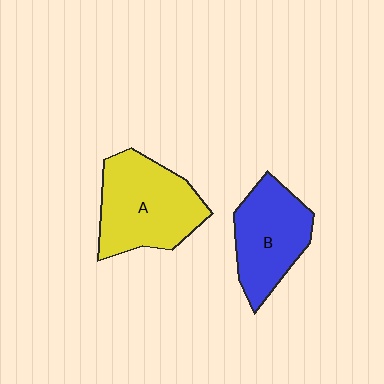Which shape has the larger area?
Shape A (yellow).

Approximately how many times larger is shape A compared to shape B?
Approximately 1.2 times.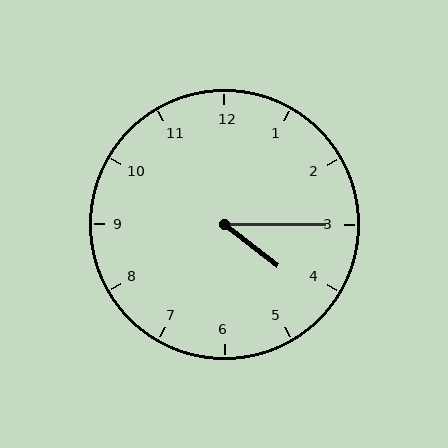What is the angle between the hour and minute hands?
Approximately 38 degrees.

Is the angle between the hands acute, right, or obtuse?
It is acute.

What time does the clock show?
4:15.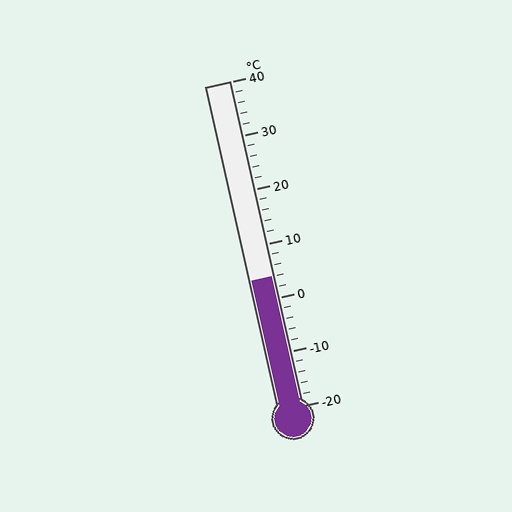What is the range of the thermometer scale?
The thermometer scale ranges from -20°C to 40°C.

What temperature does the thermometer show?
The thermometer shows approximately 4°C.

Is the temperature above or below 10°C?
The temperature is below 10°C.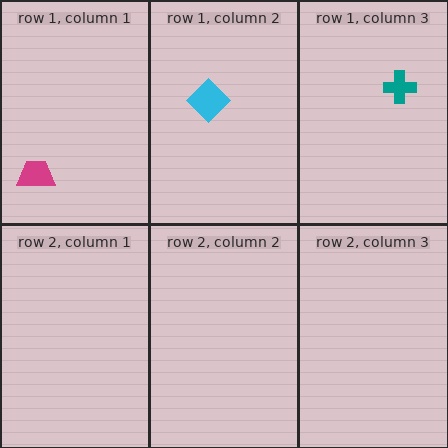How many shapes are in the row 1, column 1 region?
1.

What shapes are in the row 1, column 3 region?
The teal cross.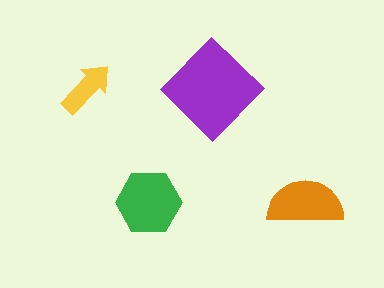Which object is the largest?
The purple diamond.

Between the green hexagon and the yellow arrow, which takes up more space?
The green hexagon.